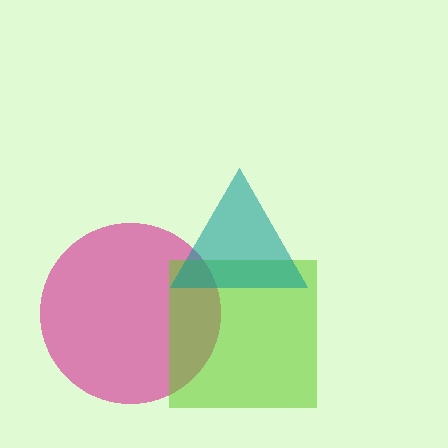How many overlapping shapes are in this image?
There are 3 overlapping shapes in the image.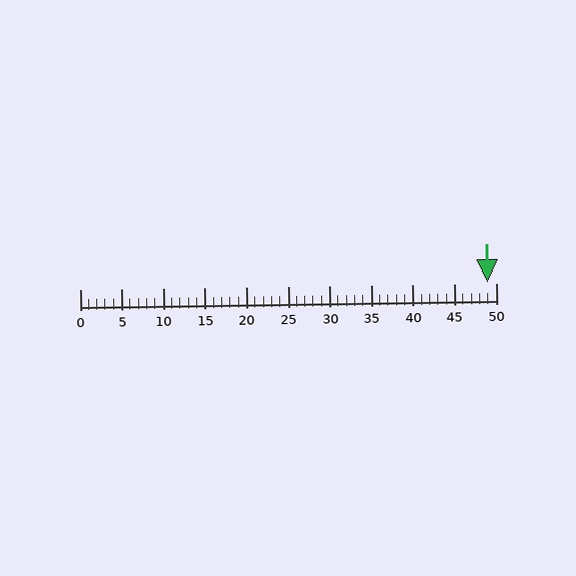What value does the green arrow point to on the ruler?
The green arrow points to approximately 49.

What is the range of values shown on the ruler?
The ruler shows values from 0 to 50.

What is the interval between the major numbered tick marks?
The major tick marks are spaced 5 units apart.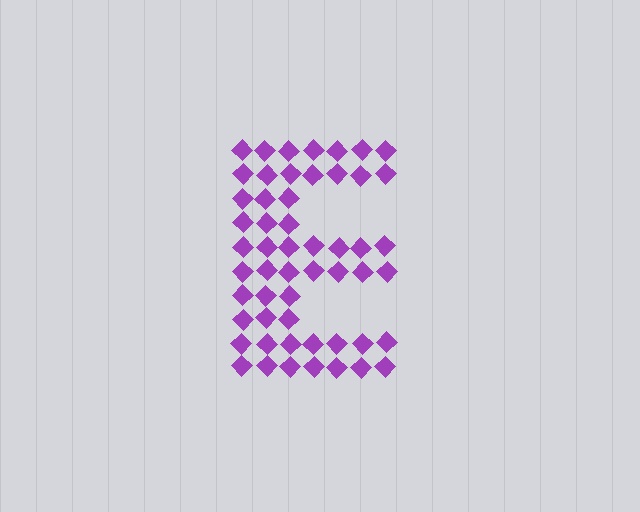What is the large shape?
The large shape is the letter E.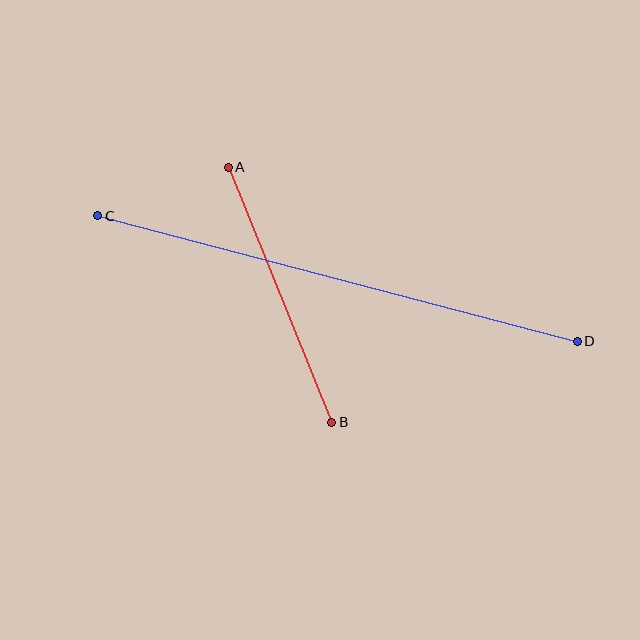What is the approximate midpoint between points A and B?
The midpoint is at approximately (280, 295) pixels.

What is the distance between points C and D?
The distance is approximately 495 pixels.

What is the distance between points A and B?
The distance is approximately 275 pixels.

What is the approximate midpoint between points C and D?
The midpoint is at approximately (337, 279) pixels.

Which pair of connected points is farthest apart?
Points C and D are farthest apart.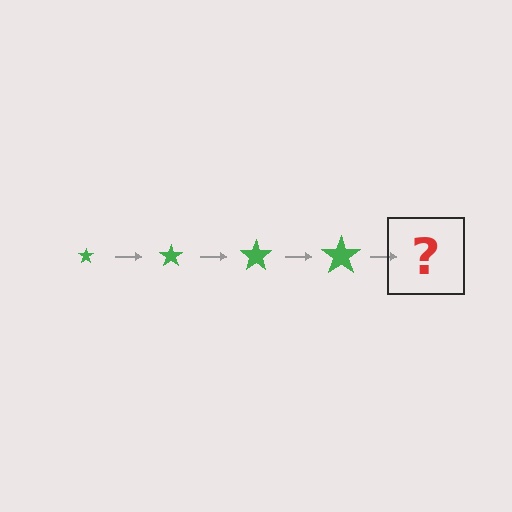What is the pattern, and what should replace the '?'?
The pattern is that the star gets progressively larger each step. The '?' should be a green star, larger than the previous one.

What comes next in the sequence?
The next element should be a green star, larger than the previous one.